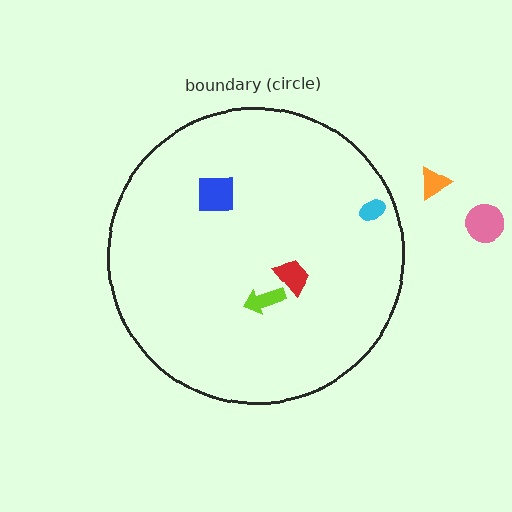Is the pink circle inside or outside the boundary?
Outside.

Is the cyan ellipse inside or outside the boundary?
Inside.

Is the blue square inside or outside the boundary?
Inside.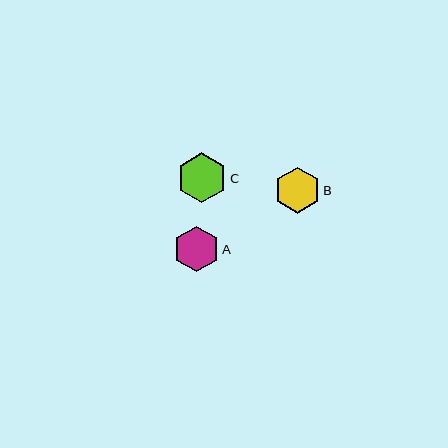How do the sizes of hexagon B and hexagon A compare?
Hexagon B and hexagon A are approximately the same size.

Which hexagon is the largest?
Hexagon C is the largest with a size of approximately 50 pixels.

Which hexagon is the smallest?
Hexagon A is the smallest with a size of approximately 45 pixels.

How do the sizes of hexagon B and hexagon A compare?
Hexagon B and hexagon A are approximately the same size.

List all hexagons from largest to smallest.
From largest to smallest: C, B, A.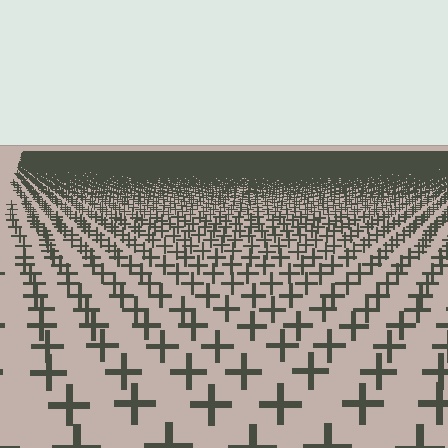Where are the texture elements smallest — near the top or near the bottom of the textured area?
Near the top.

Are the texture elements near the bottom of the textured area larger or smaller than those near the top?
Larger. Near the bottom, elements are closer to the viewer and appear at a bigger on-screen size.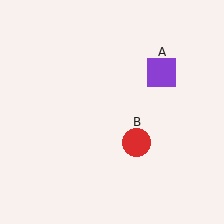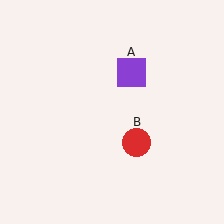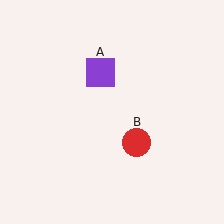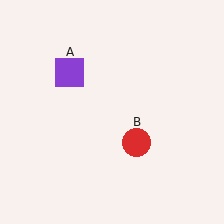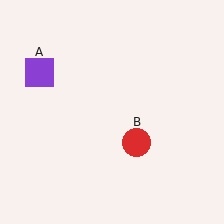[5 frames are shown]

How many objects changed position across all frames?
1 object changed position: purple square (object A).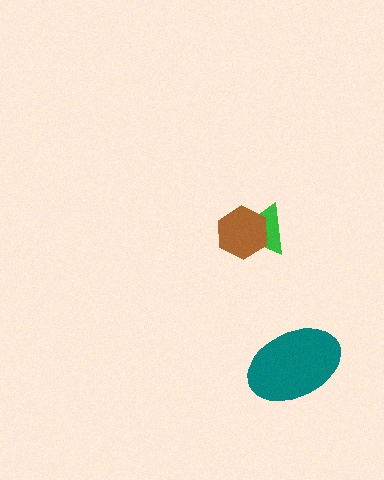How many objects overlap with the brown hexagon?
1 object overlaps with the brown hexagon.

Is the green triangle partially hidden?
Yes, it is partially covered by another shape.